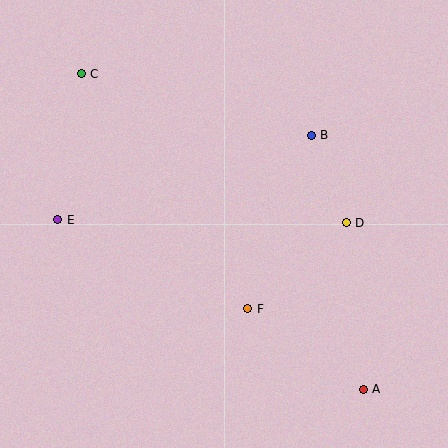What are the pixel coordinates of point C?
Point C is at (81, 74).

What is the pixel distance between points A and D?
The distance between A and D is 168 pixels.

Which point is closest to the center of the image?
Point F at (248, 309) is closest to the center.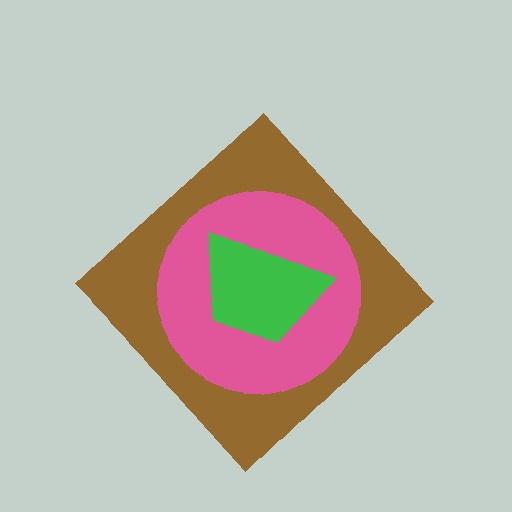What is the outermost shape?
The brown diamond.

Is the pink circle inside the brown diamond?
Yes.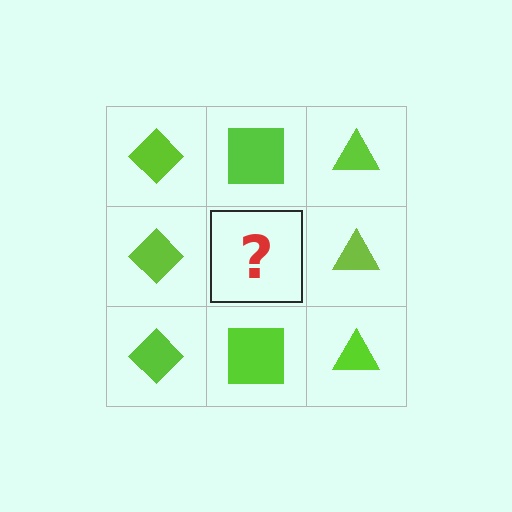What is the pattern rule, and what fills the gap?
The rule is that each column has a consistent shape. The gap should be filled with a lime square.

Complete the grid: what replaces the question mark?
The question mark should be replaced with a lime square.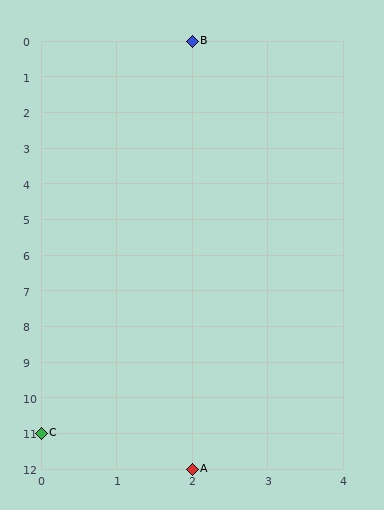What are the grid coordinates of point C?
Point C is at grid coordinates (0, 11).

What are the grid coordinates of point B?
Point B is at grid coordinates (2, 0).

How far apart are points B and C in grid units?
Points B and C are 2 columns and 11 rows apart (about 11.2 grid units diagonally).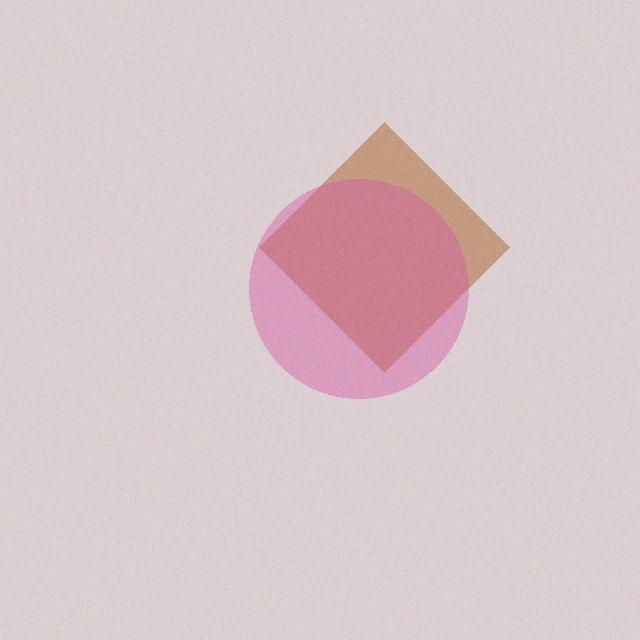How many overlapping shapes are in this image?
There are 2 overlapping shapes in the image.